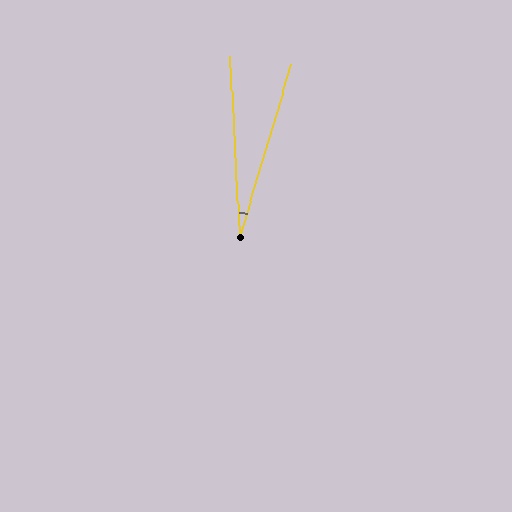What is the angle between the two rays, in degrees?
Approximately 20 degrees.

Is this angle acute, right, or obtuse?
It is acute.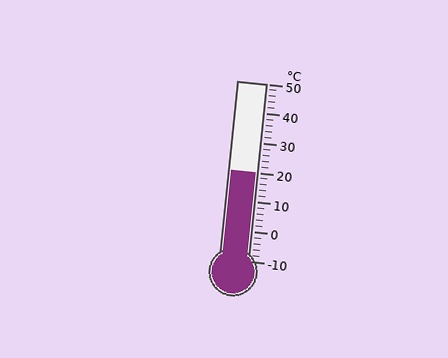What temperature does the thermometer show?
The thermometer shows approximately 20°C.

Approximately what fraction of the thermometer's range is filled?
The thermometer is filled to approximately 50% of its range.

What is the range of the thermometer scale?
The thermometer scale ranges from -10°C to 50°C.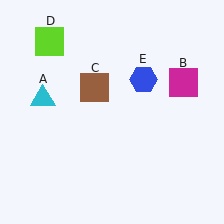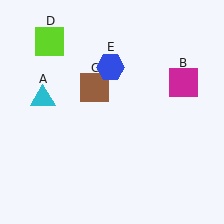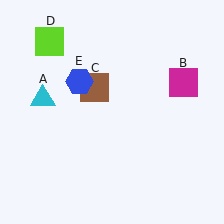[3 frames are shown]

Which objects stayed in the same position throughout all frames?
Cyan triangle (object A) and magenta square (object B) and brown square (object C) and lime square (object D) remained stationary.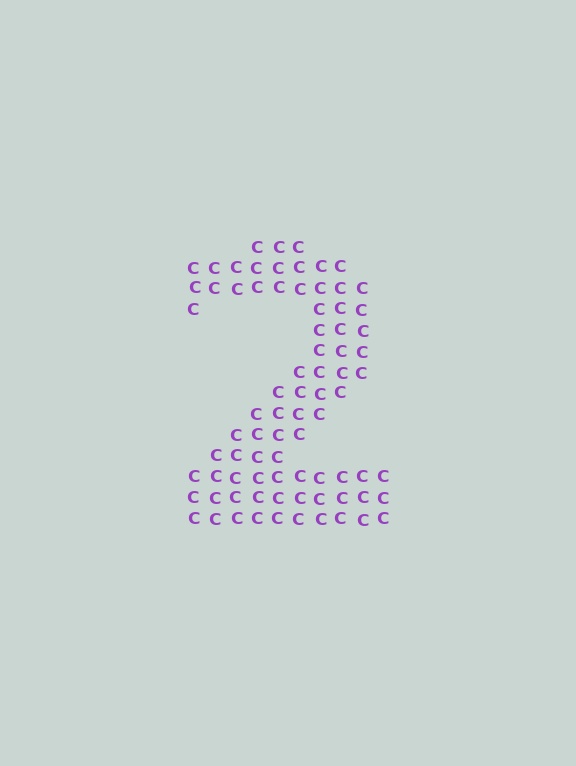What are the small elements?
The small elements are letter C's.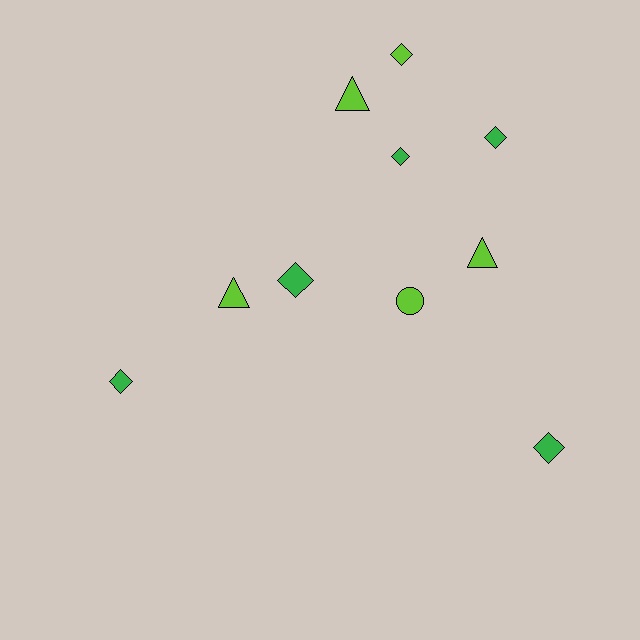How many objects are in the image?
There are 10 objects.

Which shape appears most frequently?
Diamond, with 6 objects.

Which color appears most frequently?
Lime, with 5 objects.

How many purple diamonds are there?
There are no purple diamonds.